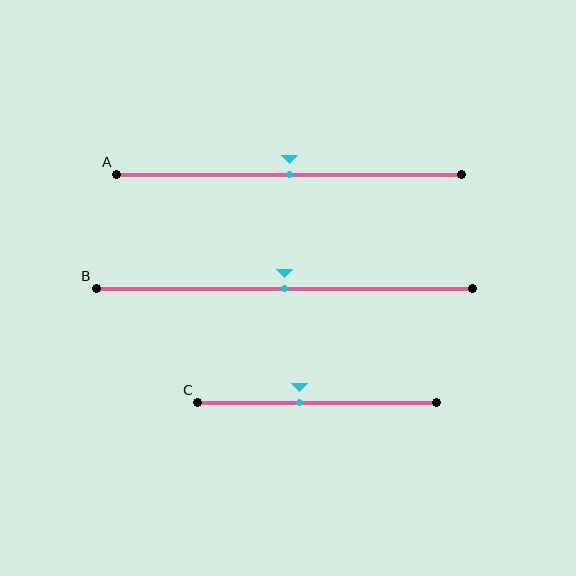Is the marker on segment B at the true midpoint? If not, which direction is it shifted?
Yes, the marker on segment B is at the true midpoint.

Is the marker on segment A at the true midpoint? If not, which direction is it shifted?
Yes, the marker on segment A is at the true midpoint.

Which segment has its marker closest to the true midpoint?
Segment A has its marker closest to the true midpoint.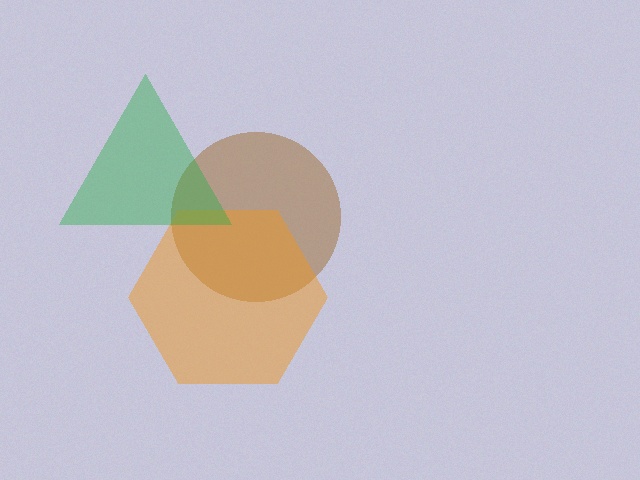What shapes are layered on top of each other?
The layered shapes are: a brown circle, an orange hexagon, a green triangle.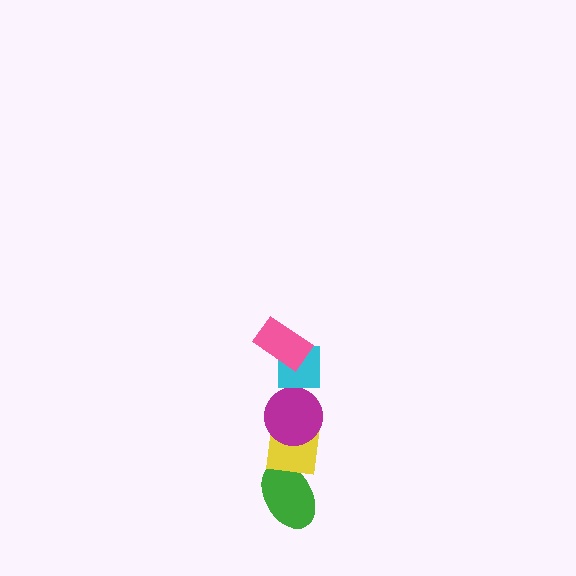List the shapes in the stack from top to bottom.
From top to bottom: the pink rectangle, the cyan square, the magenta circle, the yellow square, the green ellipse.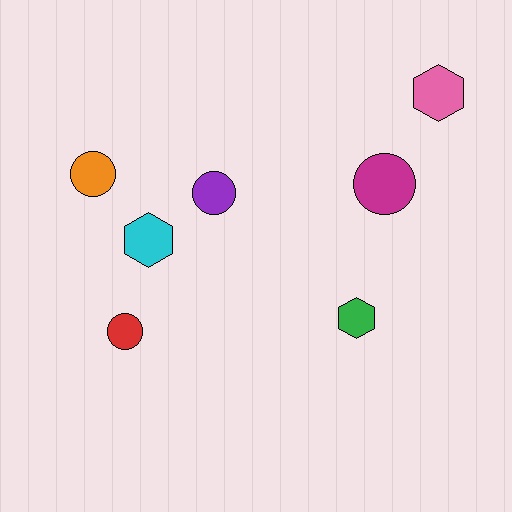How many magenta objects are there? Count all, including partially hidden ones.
There is 1 magenta object.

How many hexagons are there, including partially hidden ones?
There are 3 hexagons.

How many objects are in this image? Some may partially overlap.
There are 7 objects.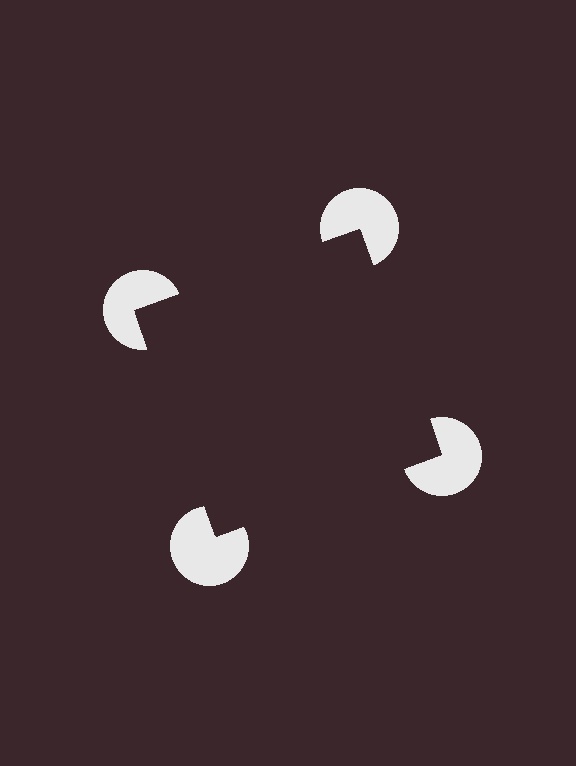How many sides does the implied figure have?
4 sides.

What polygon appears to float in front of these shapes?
An illusory square — its edges are inferred from the aligned wedge cuts in the pac-man discs, not physically drawn.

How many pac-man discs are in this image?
There are 4 — one at each vertex of the illusory square.